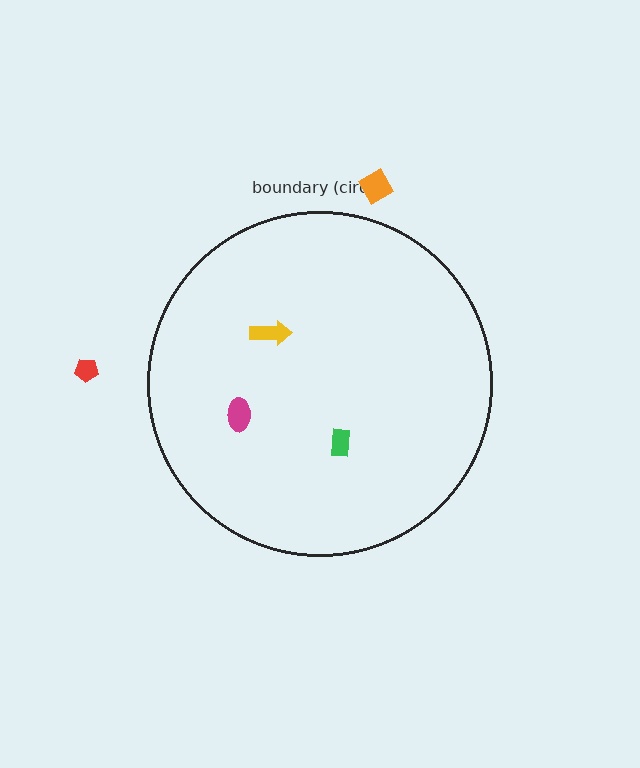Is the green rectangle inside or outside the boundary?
Inside.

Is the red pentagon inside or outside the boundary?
Outside.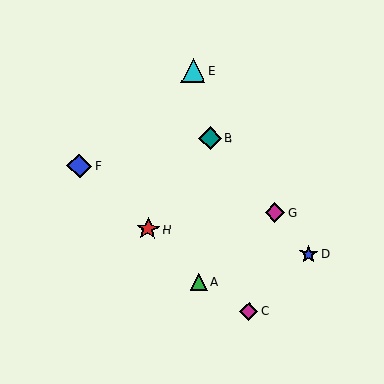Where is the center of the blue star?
The center of the blue star is at (309, 254).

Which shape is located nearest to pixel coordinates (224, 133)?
The teal diamond (labeled B) at (210, 138) is nearest to that location.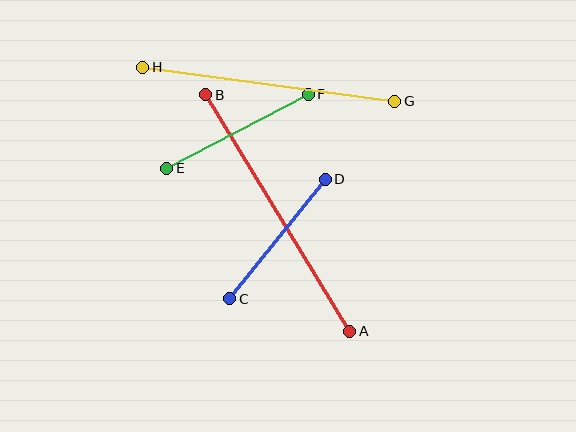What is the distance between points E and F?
The distance is approximately 160 pixels.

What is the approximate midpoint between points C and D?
The midpoint is at approximately (277, 239) pixels.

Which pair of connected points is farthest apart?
Points A and B are farthest apart.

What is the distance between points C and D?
The distance is approximately 153 pixels.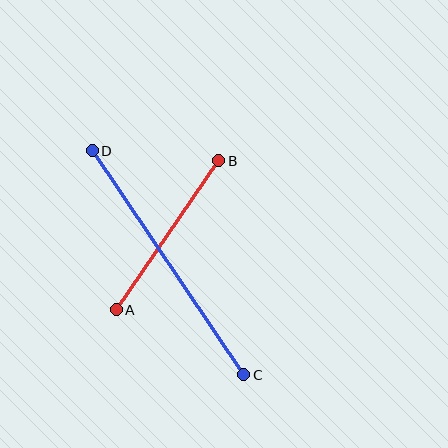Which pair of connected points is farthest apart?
Points C and D are farthest apart.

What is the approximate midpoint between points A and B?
The midpoint is at approximately (167, 235) pixels.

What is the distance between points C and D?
The distance is approximately 271 pixels.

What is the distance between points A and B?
The distance is approximately 181 pixels.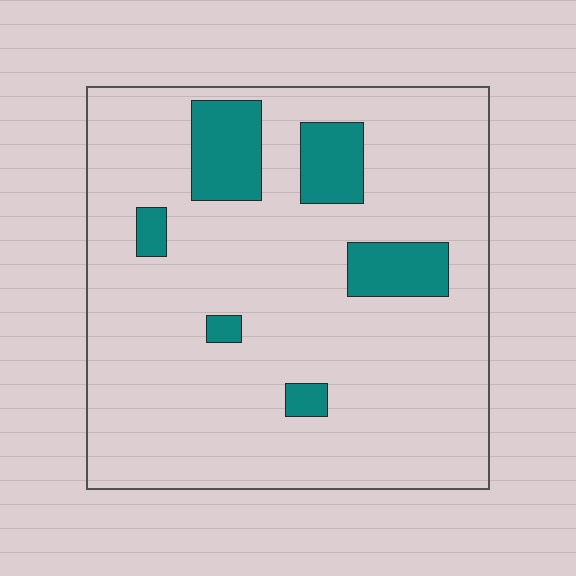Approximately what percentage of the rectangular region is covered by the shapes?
Approximately 15%.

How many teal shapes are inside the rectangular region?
6.